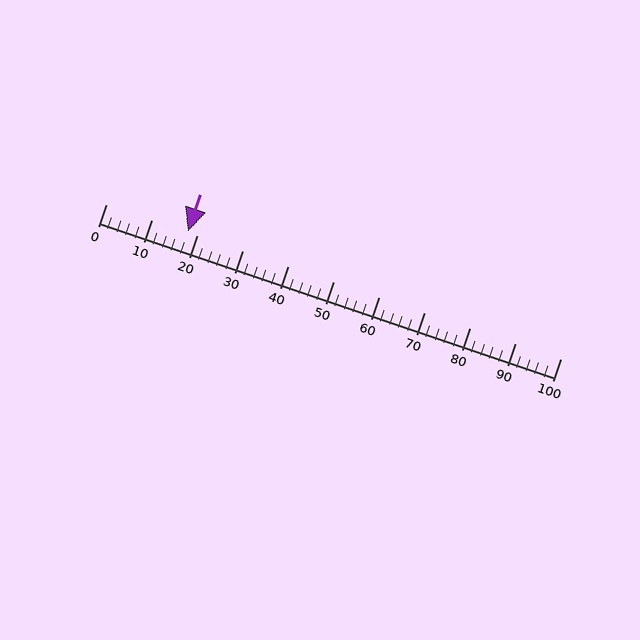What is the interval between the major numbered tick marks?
The major tick marks are spaced 10 units apart.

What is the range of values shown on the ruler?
The ruler shows values from 0 to 100.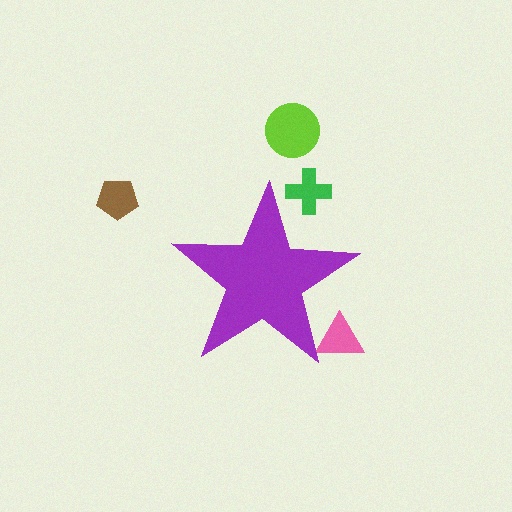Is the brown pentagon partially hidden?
No, the brown pentagon is fully visible.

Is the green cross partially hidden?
Yes, the green cross is partially hidden behind the purple star.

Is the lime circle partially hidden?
No, the lime circle is fully visible.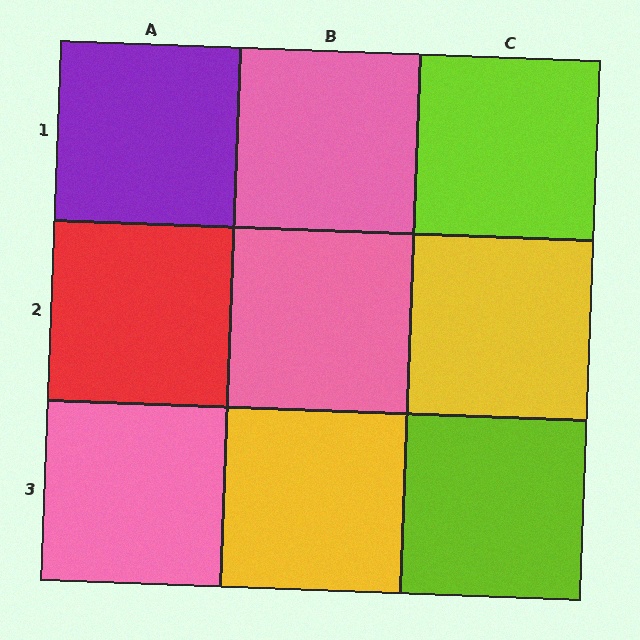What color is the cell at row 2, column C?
Yellow.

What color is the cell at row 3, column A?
Pink.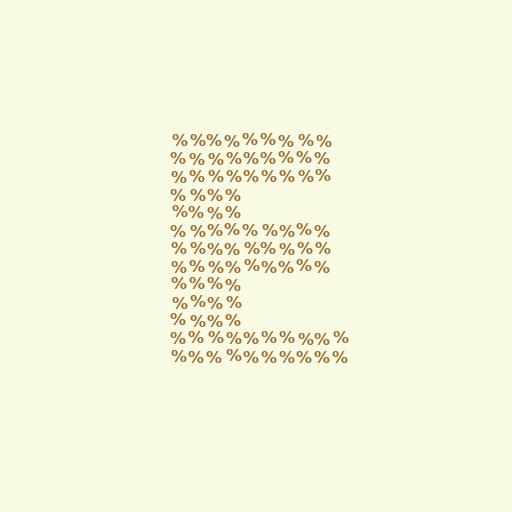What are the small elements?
The small elements are percent signs.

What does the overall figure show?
The overall figure shows the letter E.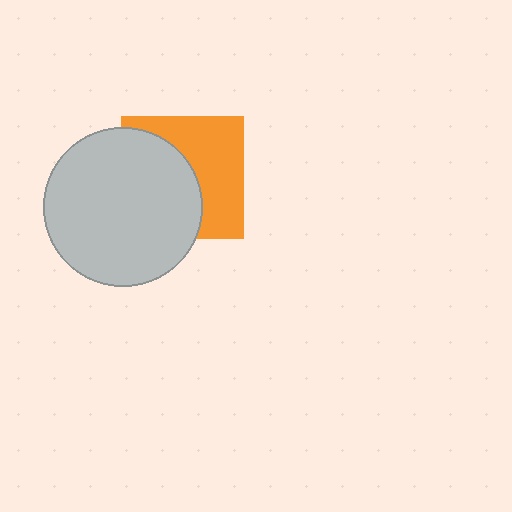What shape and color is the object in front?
The object in front is a light gray circle.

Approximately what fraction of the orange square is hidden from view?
Roughly 51% of the orange square is hidden behind the light gray circle.